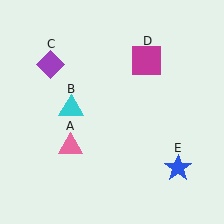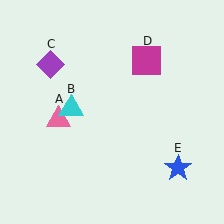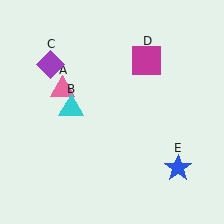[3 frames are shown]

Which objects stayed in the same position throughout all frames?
Cyan triangle (object B) and purple diamond (object C) and magenta square (object D) and blue star (object E) remained stationary.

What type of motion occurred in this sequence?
The pink triangle (object A) rotated clockwise around the center of the scene.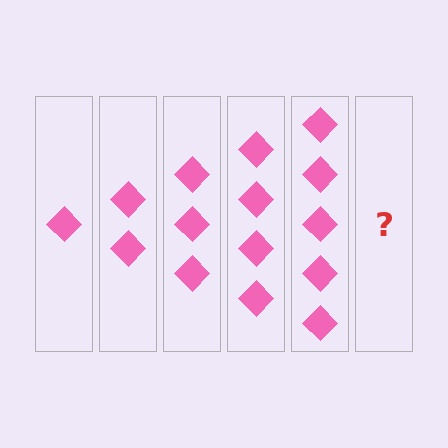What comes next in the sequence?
The next element should be 6 diamonds.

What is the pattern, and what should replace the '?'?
The pattern is that each step adds one more diamond. The '?' should be 6 diamonds.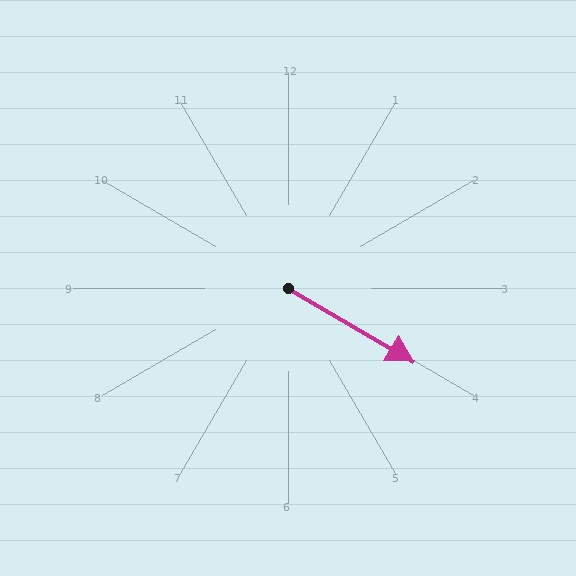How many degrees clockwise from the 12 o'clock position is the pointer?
Approximately 120 degrees.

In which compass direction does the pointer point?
Southeast.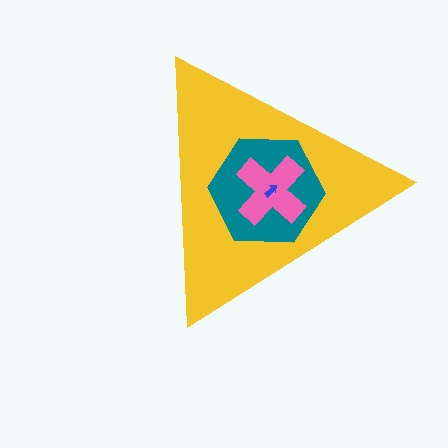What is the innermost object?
The blue arrow.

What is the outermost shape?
The yellow triangle.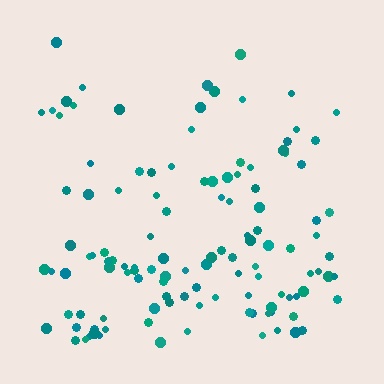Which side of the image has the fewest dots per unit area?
The top.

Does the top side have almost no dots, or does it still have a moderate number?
Still a moderate number, just noticeably fewer than the bottom.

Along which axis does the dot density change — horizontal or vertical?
Vertical.